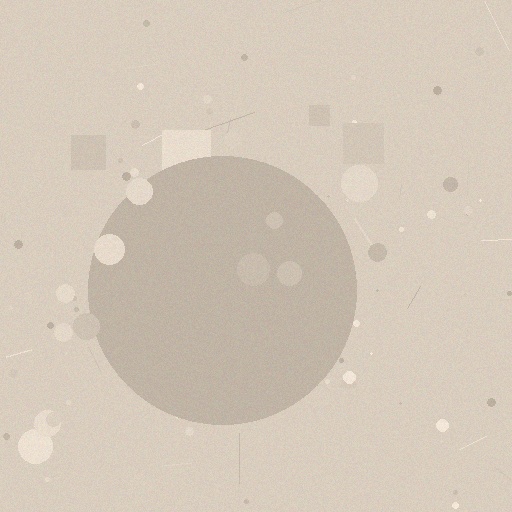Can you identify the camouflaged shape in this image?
The camouflaged shape is a circle.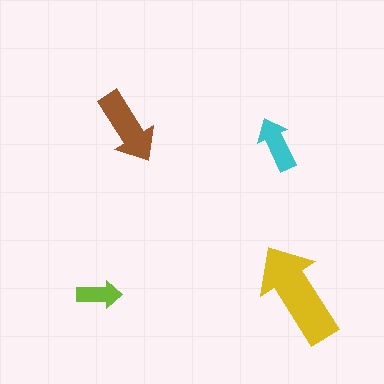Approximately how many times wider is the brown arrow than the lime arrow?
About 1.5 times wider.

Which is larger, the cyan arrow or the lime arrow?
The cyan one.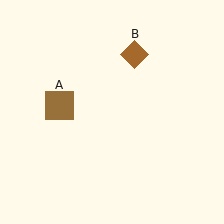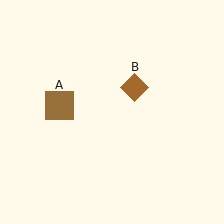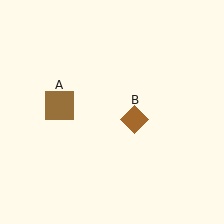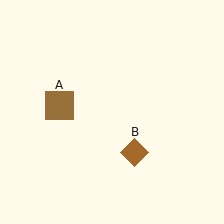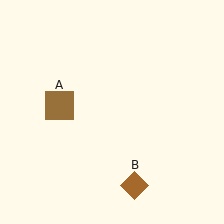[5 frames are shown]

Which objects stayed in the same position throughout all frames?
Brown square (object A) remained stationary.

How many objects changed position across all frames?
1 object changed position: brown diamond (object B).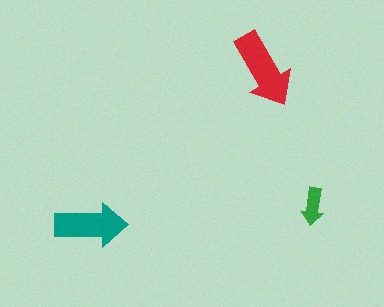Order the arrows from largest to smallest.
the red one, the teal one, the green one.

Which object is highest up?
The red arrow is topmost.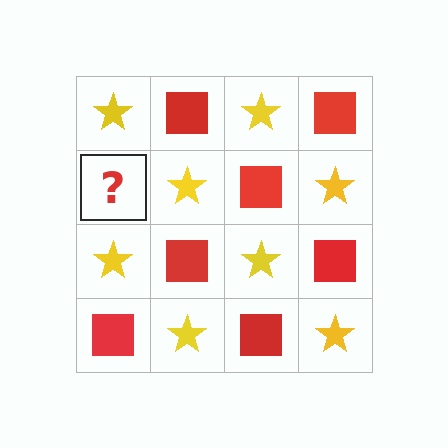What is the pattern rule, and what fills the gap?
The rule is that it alternates yellow star and red square in a checkerboard pattern. The gap should be filled with a red square.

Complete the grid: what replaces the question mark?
The question mark should be replaced with a red square.